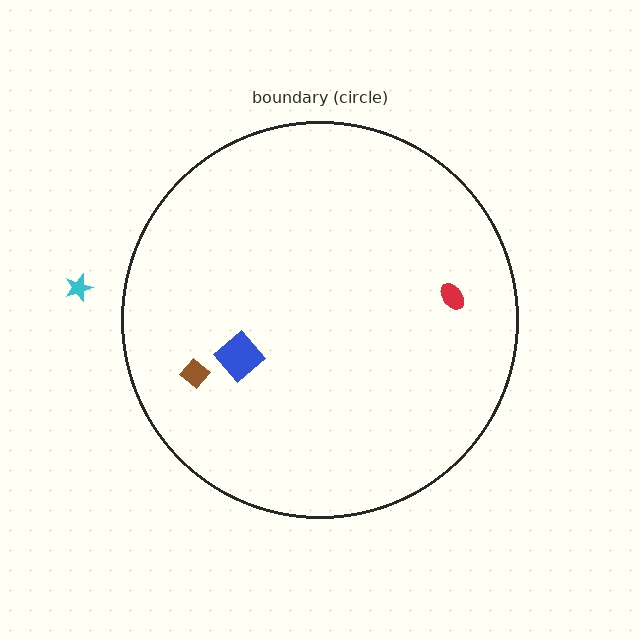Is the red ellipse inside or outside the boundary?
Inside.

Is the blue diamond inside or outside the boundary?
Inside.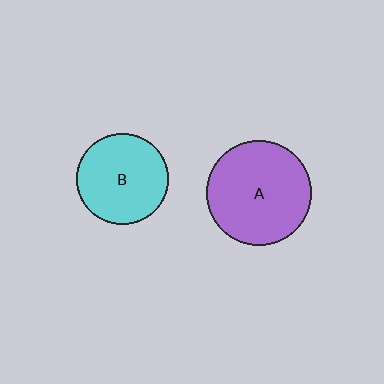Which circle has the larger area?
Circle A (purple).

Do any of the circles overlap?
No, none of the circles overlap.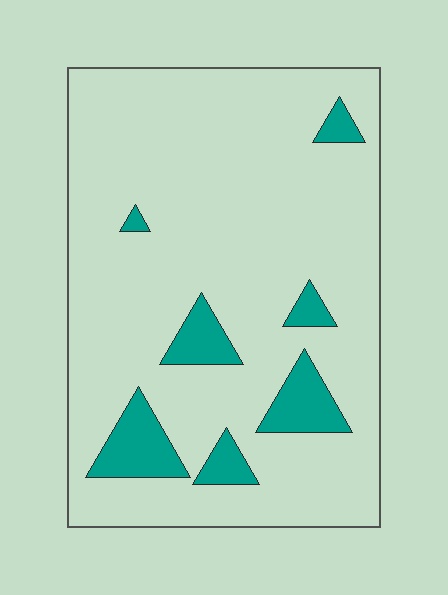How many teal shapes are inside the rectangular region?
7.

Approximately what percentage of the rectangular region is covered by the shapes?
Approximately 10%.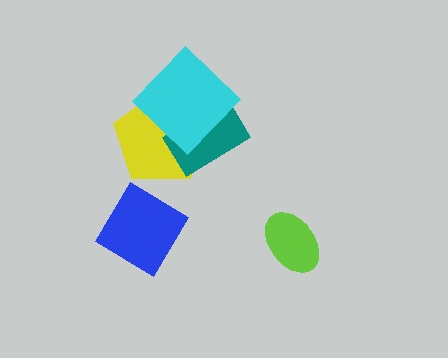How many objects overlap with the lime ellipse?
0 objects overlap with the lime ellipse.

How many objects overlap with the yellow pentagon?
2 objects overlap with the yellow pentagon.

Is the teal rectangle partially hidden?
Yes, it is partially covered by another shape.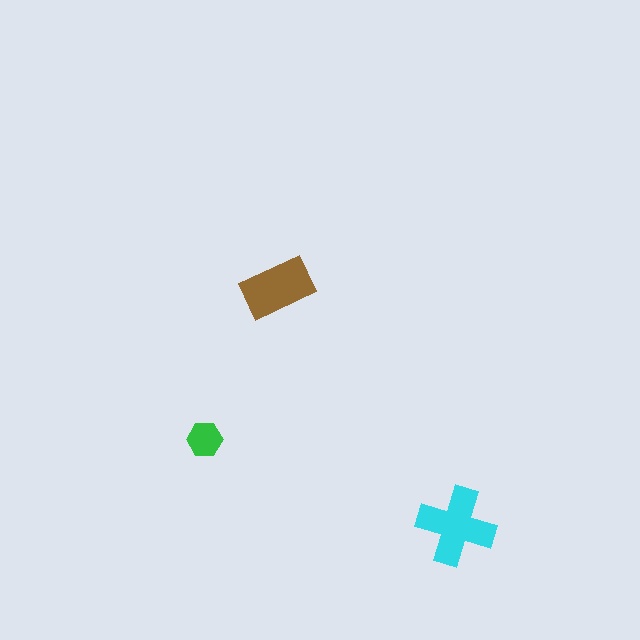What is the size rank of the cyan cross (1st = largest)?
1st.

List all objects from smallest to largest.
The green hexagon, the brown rectangle, the cyan cross.